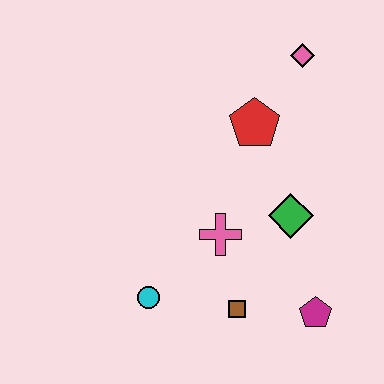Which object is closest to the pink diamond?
The red pentagon is closest to the pink diamond.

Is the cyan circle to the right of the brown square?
No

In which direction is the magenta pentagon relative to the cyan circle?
The magenta pentagon is to the right of the cyan circle.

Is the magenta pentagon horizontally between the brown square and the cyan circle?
No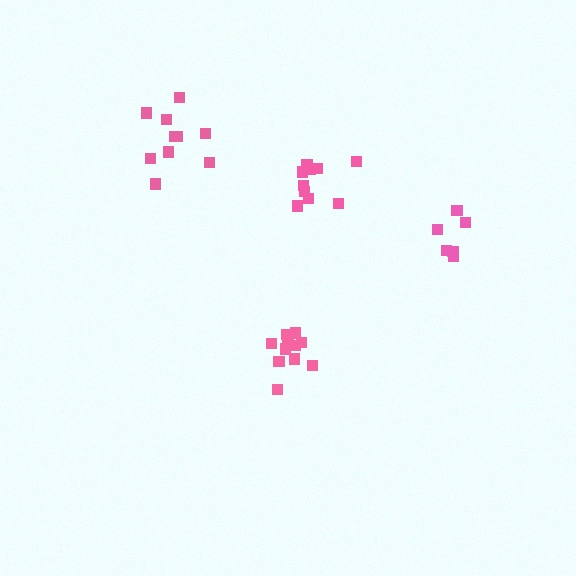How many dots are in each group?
Group 1: 11 dots, Group 2: 10 dots, Group 3: 10 dots, Group 4: 6 dots (37 total).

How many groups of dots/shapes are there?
There are 4 groups.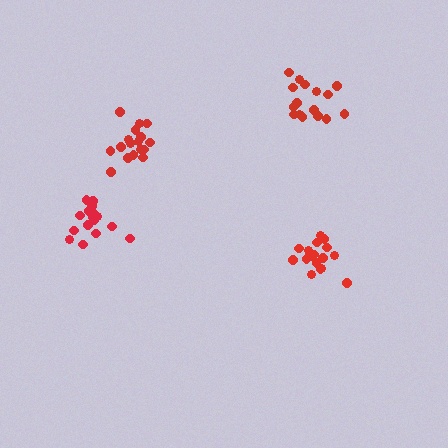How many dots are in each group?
Group 1: 18 dots, Group 2: 16 dots, Group 3: 16 dots, Group 4: 17 dots (67 total).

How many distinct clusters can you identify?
There are 4 distinct clusters.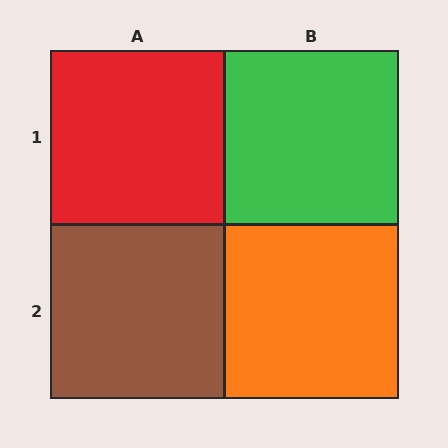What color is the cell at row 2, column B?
Orange.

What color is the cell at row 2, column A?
Brown.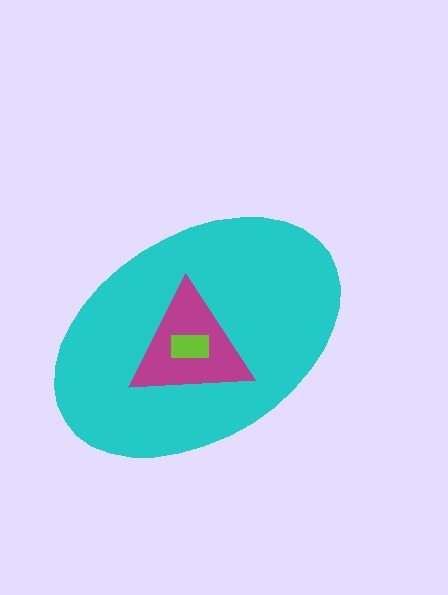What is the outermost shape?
The cyan ellipse.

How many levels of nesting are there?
3.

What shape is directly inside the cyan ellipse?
The magenta triangle.